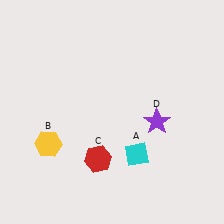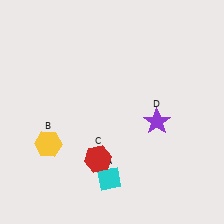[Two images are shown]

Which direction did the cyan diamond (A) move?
The cyan diamond (A) moved left.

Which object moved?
The cyan diamond (A) moved left.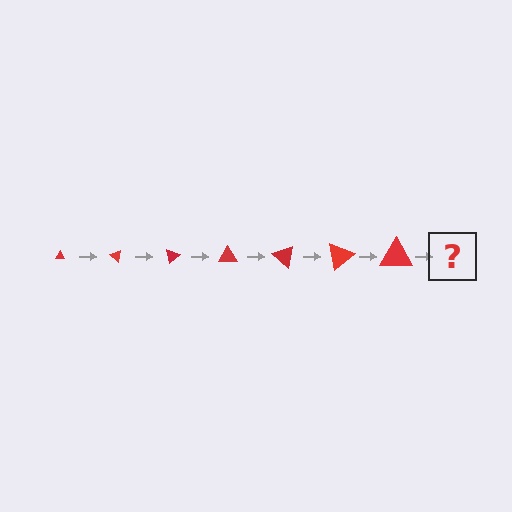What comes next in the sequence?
The next element should be a triangle, larger than the previous one and rotated 280 degrees from the start.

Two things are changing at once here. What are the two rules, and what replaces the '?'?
The two rules are that the triangle grows larger each step and it rotates 40 degrees each step. The '?' should be a triangle, larger than the previous one and rotated 280 degrees from the start.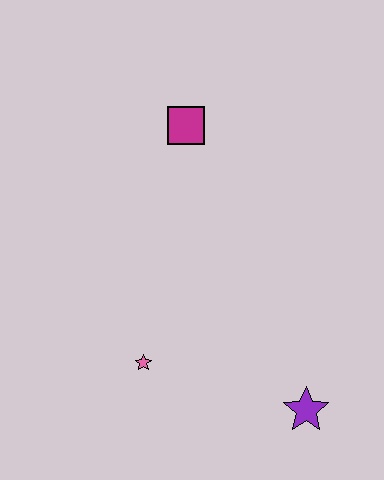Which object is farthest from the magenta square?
The purple star is farthest from the magenta square.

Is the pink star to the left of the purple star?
Yes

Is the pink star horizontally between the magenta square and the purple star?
No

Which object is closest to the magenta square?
The pink star is closest to the magenta square.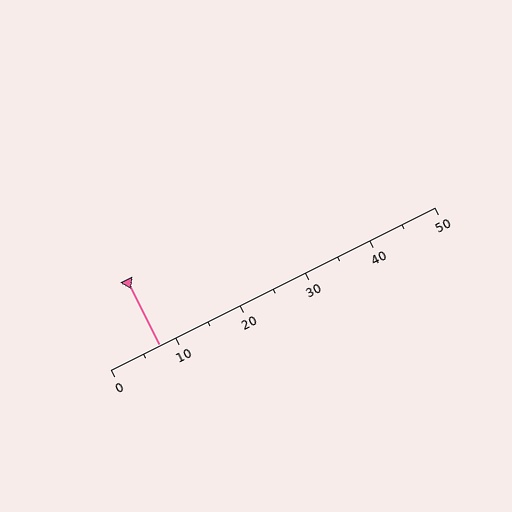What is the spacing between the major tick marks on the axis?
The major ticks are spaced 10 apart.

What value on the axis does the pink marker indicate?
The marker indicates approximately 7.5.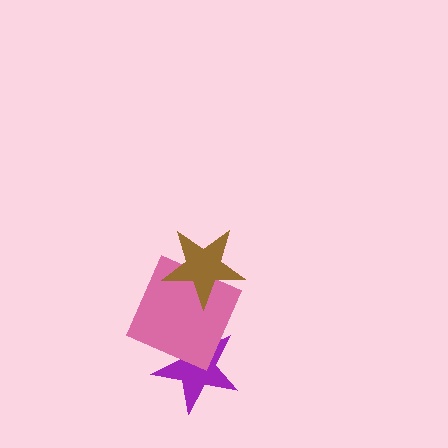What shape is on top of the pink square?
The brown star is on top of the pink square.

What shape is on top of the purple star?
The pink square is on top of the purple star.